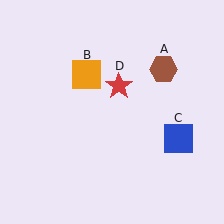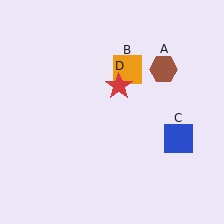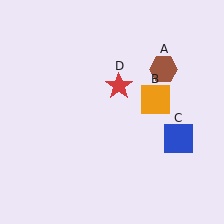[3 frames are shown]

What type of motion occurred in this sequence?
The orange square (object B) rotated clockwise around the center of the scene.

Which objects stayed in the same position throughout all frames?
Brown hexagon (object A) and blue square (object C) and red star (object D) remained stationary.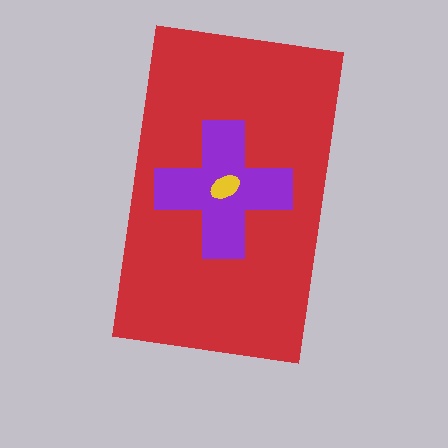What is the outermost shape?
The red rectangle.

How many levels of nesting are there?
3.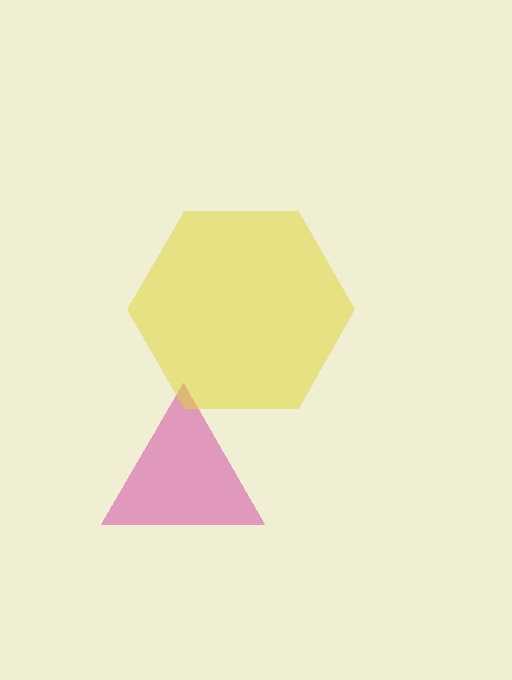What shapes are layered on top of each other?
The layered shapes are: a magenta triangle, a yellow hexagon.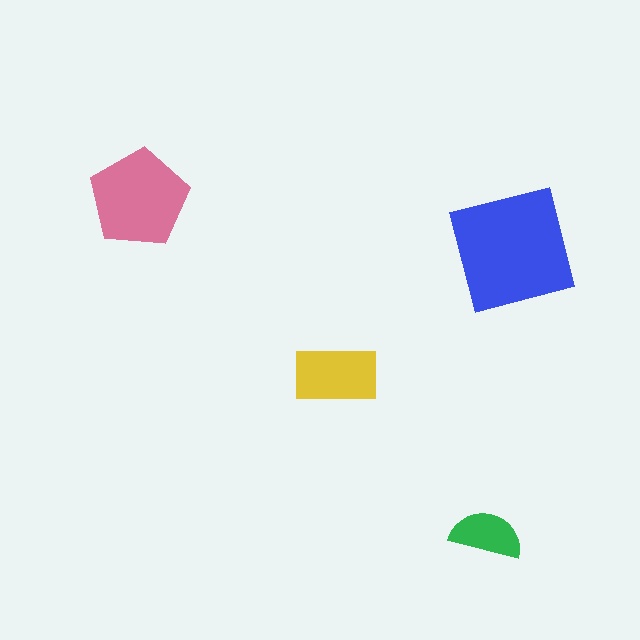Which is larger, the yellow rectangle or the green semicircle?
The yellow rectangle.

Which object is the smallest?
The green semicircle.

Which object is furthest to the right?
The blue square is rightmost.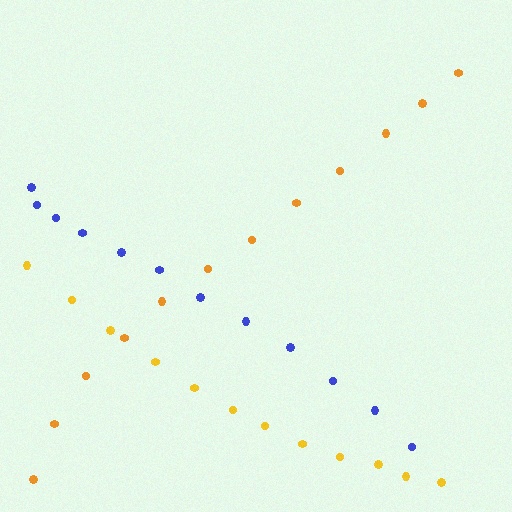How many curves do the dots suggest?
There are 3 distinct paths.